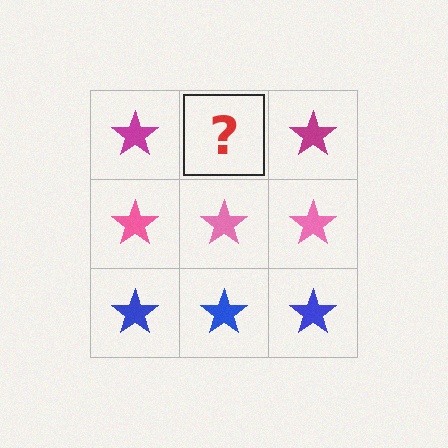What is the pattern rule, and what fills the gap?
The rule is that each row has a consistent color. The gap should be filled with a magenta star.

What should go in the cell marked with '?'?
The missing cell should contain a magenta star.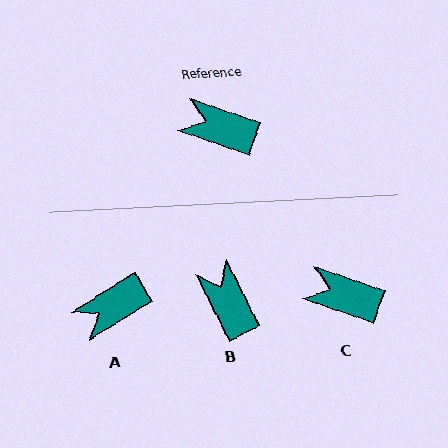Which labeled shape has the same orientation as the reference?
C.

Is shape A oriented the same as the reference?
No, it is off by about 51 degrees.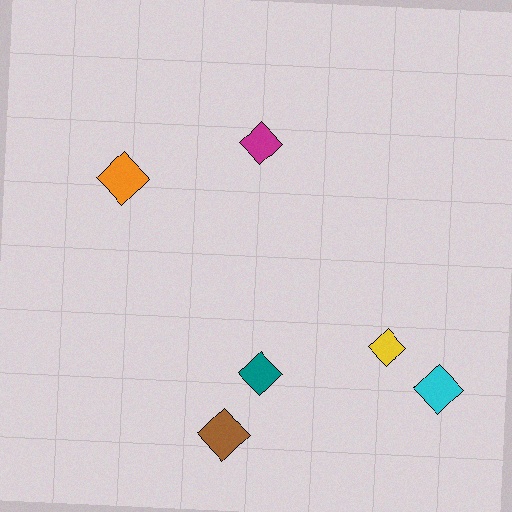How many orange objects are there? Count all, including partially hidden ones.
There is 1 orange object.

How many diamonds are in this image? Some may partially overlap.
There are 6 diamonds.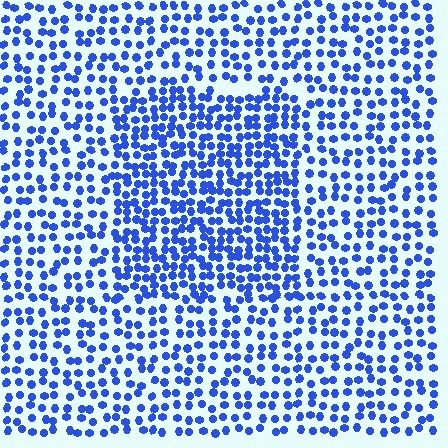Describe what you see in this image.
The image contains small blue elements arranged at two different densities. A rectangle-shaped region is visible where the elements are more densely packed than the surrounding area.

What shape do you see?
I see a rectangle.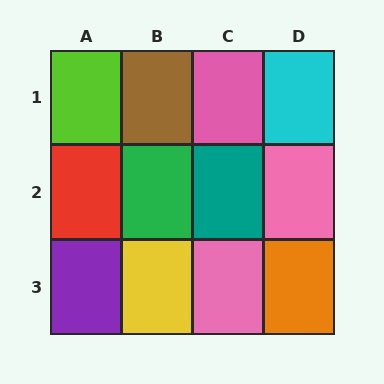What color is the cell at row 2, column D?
Pink.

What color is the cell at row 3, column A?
Purple.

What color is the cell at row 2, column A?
Red.